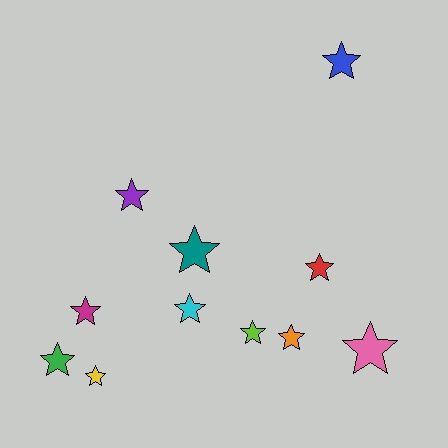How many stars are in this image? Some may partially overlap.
There are 11 stars.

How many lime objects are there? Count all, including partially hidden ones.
There is 1 lime object.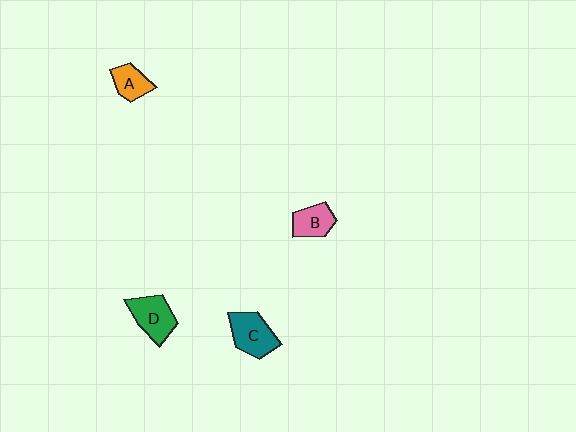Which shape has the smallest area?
Shape A (orange).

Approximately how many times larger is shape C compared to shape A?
Approximately 1.5 times.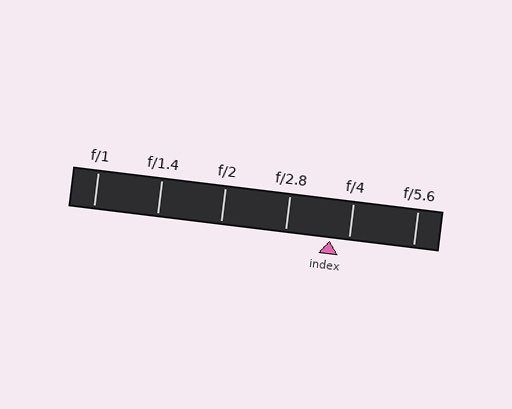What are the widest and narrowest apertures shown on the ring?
The widest aperture shown is f/1 and the narrowest is f/5.6.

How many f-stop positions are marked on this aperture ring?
There are 6 f-stop positions marked.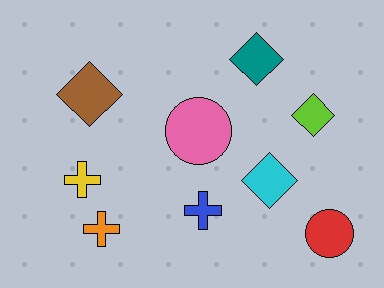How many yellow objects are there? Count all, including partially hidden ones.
There is 1 yellow object.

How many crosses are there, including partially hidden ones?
There are 3 crosses.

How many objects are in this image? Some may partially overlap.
There are 9 objects.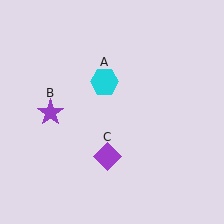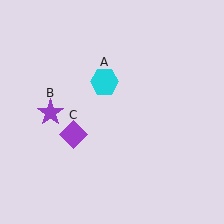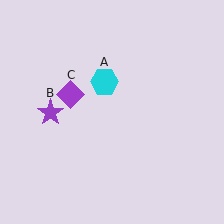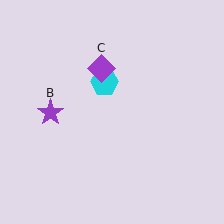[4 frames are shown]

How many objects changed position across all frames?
1 object changed position: purple diamond (object C).